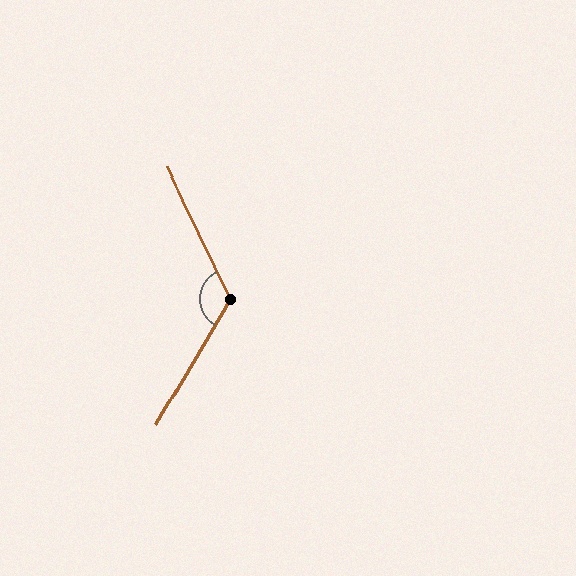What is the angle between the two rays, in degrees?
Approximately 124 degrees.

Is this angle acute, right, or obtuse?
It is obtuse.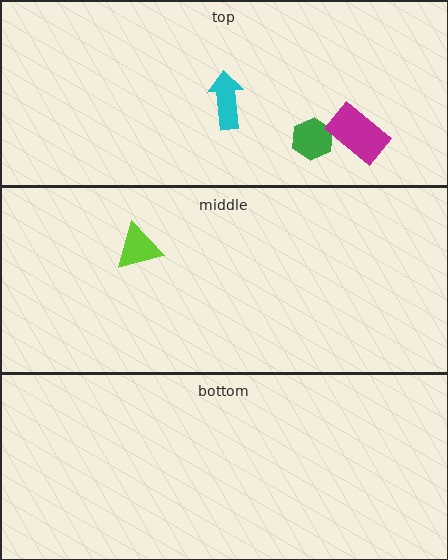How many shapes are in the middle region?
1.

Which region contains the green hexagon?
The top region.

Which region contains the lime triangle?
The middle region.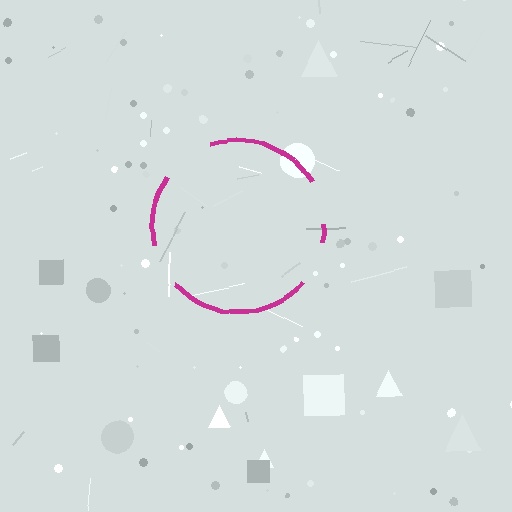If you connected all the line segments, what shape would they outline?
They would outline a circle.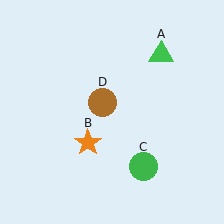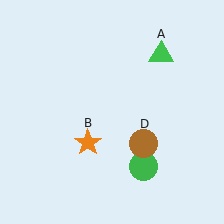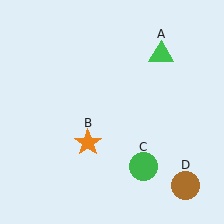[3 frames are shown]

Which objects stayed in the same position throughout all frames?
Green triangle (object A) and orange star (object B) and green circle (object C) remained stationary.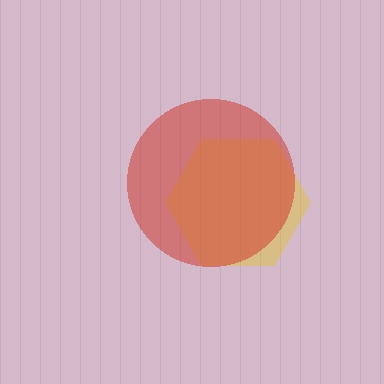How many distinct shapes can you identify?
There are 2 distinct shapes: a yellow hexagon, a red circle.